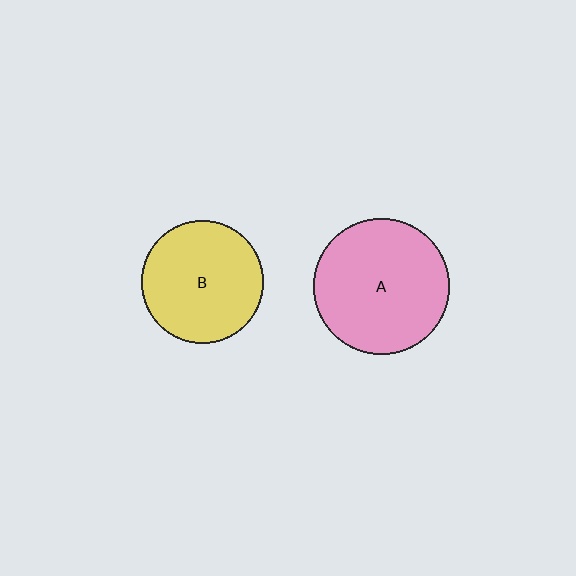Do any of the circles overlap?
No, none of the circles overlap.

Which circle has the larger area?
Circle A (pink).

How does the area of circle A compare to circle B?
Approximately 1.2 times.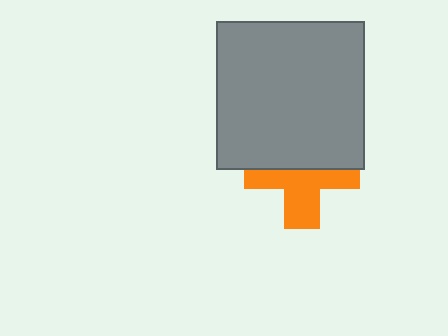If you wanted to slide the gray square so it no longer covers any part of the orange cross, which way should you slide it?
Slide it up — that is the most direct way to separate the two shapes.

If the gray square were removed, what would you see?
You would see the complete orange cross.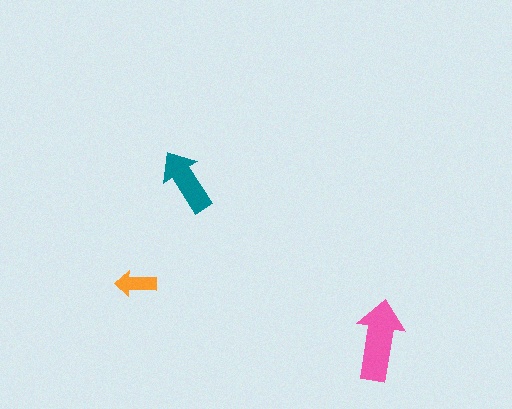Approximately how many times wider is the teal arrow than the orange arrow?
About 1.5 times wider.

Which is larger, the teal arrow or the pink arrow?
The pink one.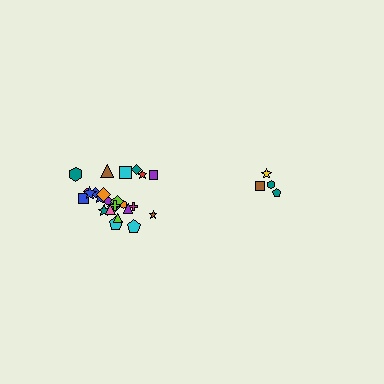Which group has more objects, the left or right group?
The left group.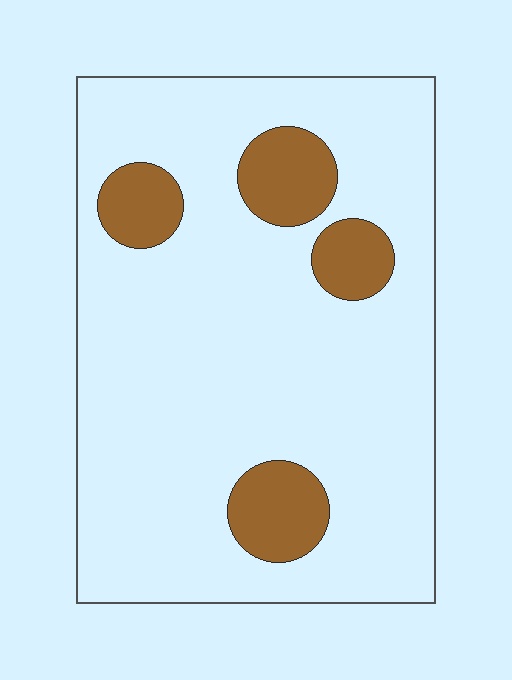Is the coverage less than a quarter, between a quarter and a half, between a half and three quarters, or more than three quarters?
Less than a quarter.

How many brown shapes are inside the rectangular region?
4.